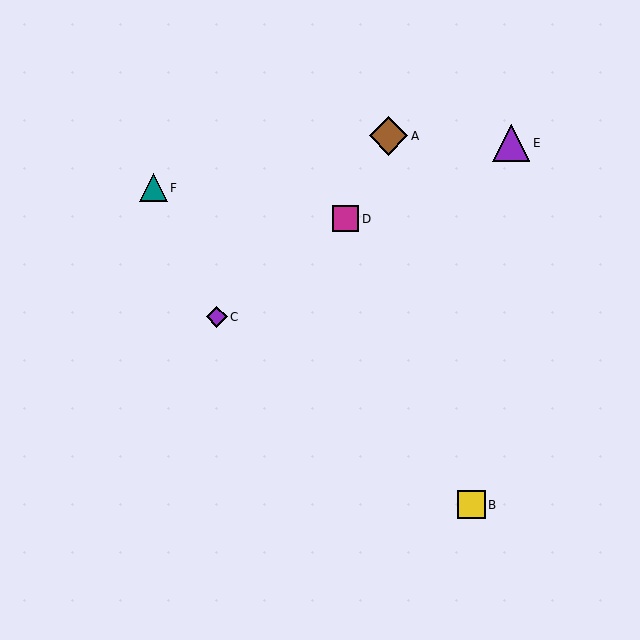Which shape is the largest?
The brown diamond (labeled A) is the largest.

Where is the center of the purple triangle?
The center of the purple triangle is at (511, 143).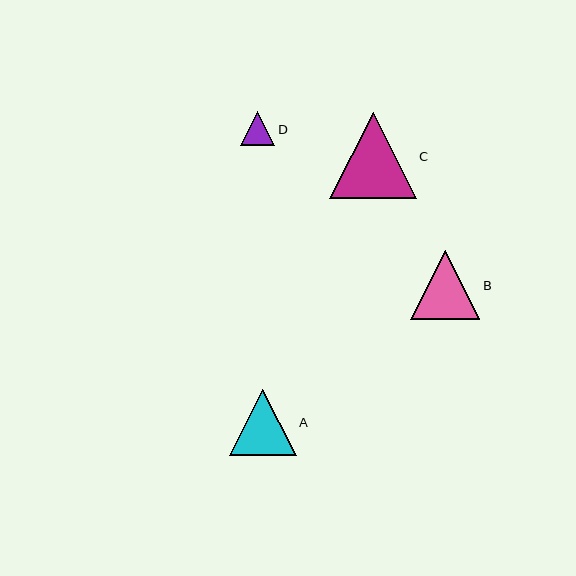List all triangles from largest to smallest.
From largest to smallest: C, B, A, D.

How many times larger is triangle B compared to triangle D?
Triangle B is approximately 2.0 times the size of triangle D.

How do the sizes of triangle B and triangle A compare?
Triangle B and triangle A are approximately the same size.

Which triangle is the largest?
Triangle C is the largest with a size of approximately 86 pixels.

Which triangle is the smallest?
Triangle D is the smallest with a size of approximately 34 pixels.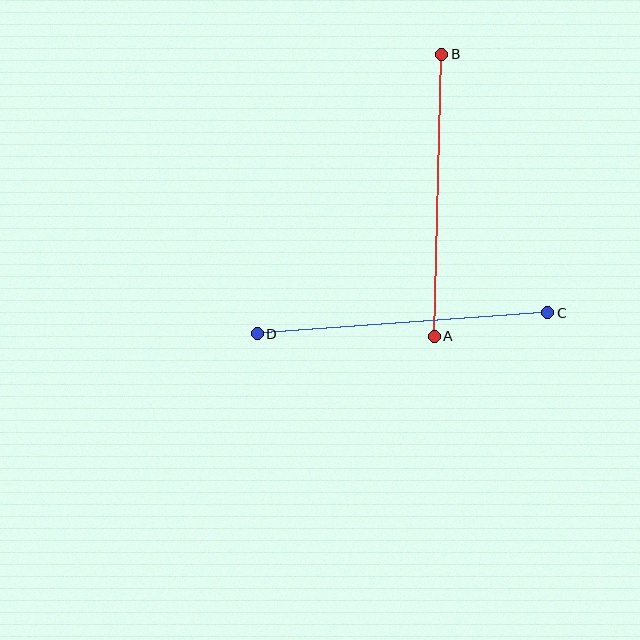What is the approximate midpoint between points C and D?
The midpoint is at approximately (402, 323) pixels.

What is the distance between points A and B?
The distance is approximately 282 pixels.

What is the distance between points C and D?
The distance is approximately 291 pixels.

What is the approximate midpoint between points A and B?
The midpoint is at approximately (438, 195) pixels.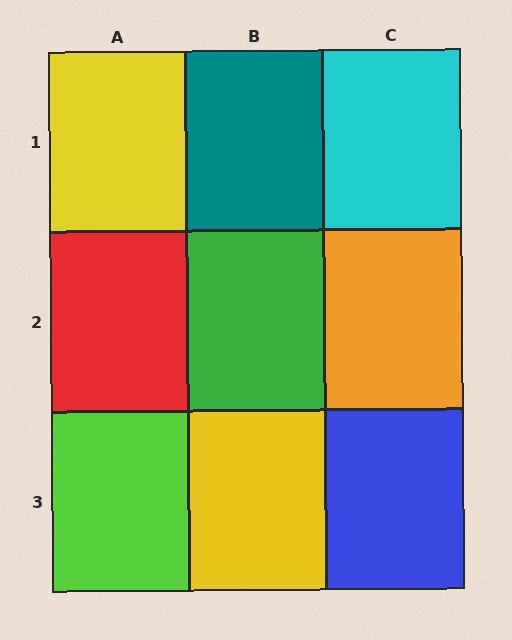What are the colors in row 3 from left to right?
Lime, yellow, blue.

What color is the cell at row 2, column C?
Orange.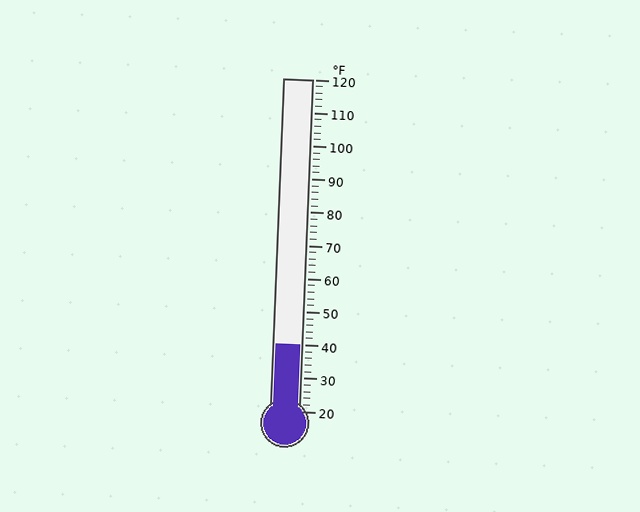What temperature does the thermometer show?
The thermometer shows approximately 40°F.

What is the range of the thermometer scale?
The thermometer scale ranges from 20°F to 120°F.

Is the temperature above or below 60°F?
The temperature is below 60°F.